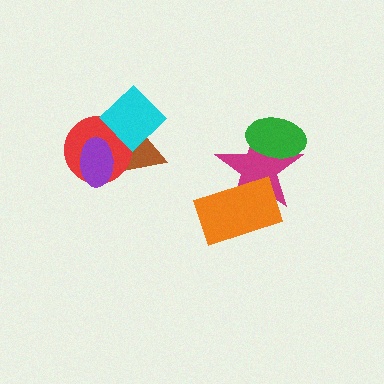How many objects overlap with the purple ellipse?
2 objects overlap with the purple ellipse.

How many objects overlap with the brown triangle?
3 objects overlap with the brown triangle.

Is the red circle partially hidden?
Yes, it is partially covered by another shape.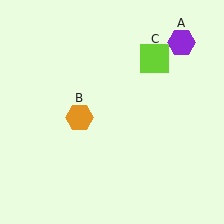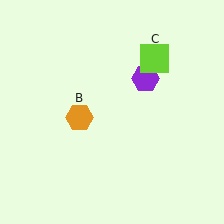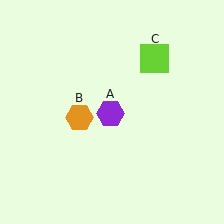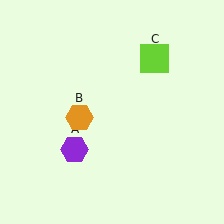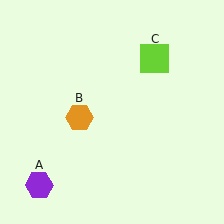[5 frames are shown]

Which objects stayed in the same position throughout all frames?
Orange hexagon (object B) and lime square (object C) remained stationary.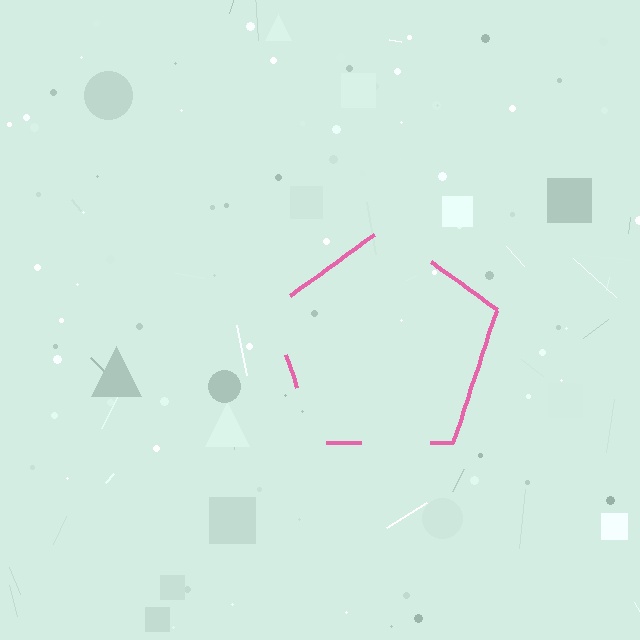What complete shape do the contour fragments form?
The contour fragments form a pentagon.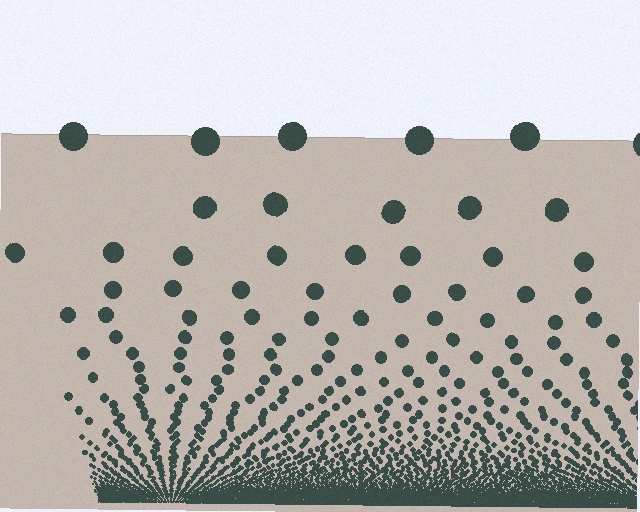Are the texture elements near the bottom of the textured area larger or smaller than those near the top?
Smaller. The gradient is inverted — elements near the bottom are smaller and denser.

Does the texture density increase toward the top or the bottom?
Density increases toward the bottom.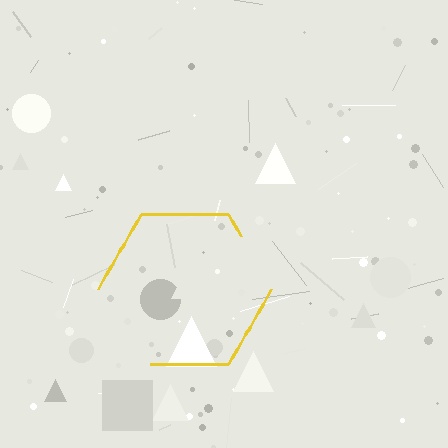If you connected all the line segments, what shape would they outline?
They would outline a hexagon.